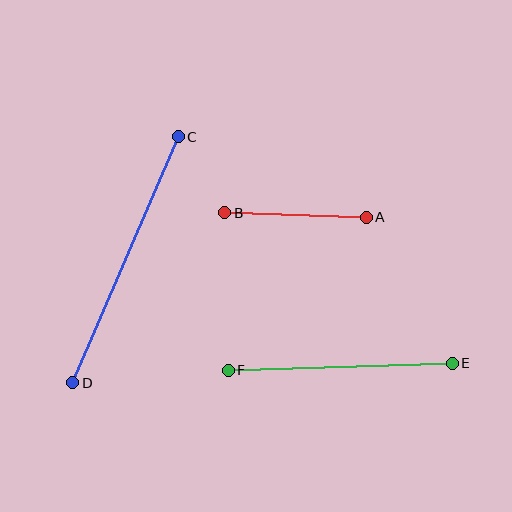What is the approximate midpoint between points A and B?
The midpoint is at approximately (295, 215) pixels.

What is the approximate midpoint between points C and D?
The midpoint is at approximately (125, 260) pixels.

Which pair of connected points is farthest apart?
Points C and D are farthest apart.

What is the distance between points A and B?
The distance is approximately 142 pixels.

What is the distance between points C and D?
The distance is approximately 268 pixels.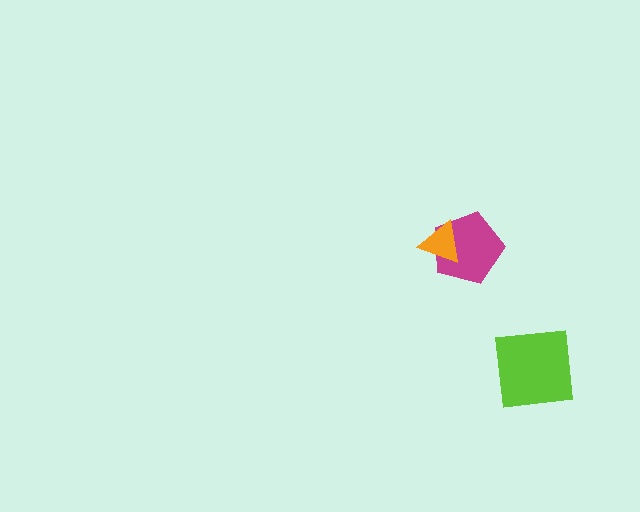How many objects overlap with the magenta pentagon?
1 object overlaps with the magenta pentagon.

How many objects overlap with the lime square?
0 objects overlap with the lime square.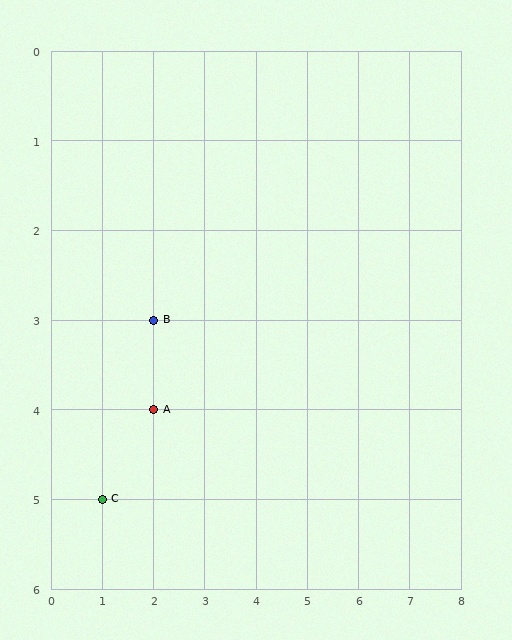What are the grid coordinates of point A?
Point A is at grid coordinates (2, 4).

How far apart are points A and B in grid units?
Points A and B are 1 row apart.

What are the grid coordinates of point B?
Point B is at grid coordinates (2, 3).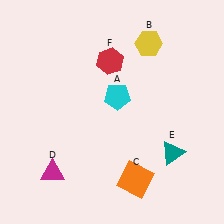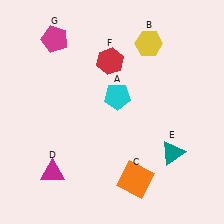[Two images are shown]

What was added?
A magenta pentagon (G) was added in Image 2.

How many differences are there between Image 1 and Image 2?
There is 1 difference between the two images.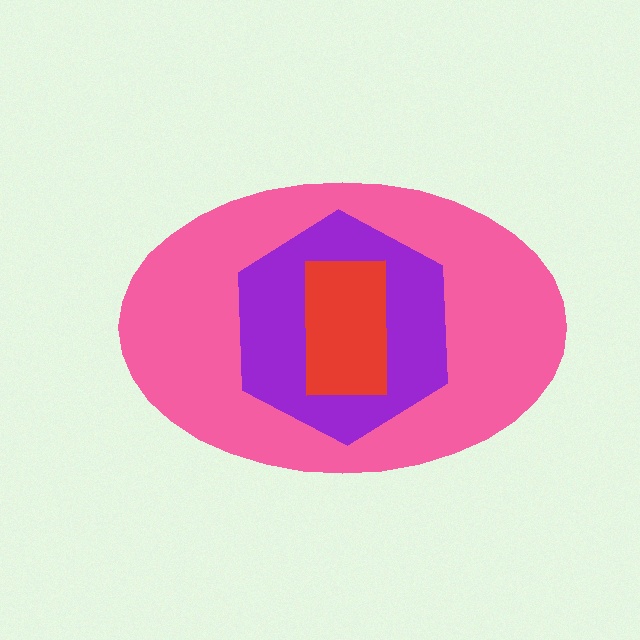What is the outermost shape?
The pink ellipse.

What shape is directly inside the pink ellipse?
The purple hexagon.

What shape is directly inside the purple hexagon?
The red rectangle.